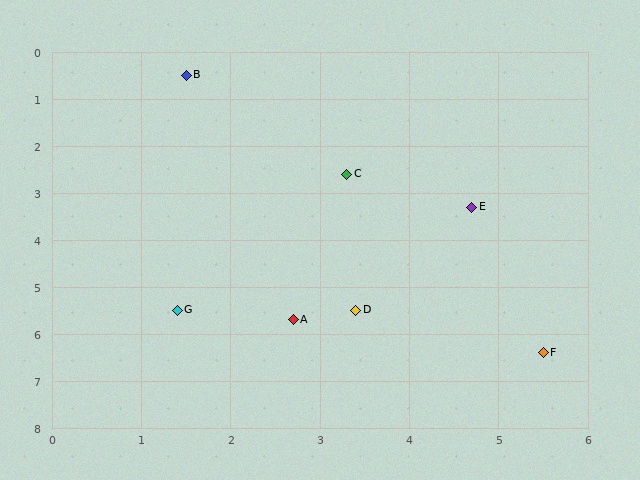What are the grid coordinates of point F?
Point F is at approximately (5.5, 6.4).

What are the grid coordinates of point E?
Point E is at approximately (4.7, 3.3).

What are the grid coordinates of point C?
Point C is at approximately (3.3, 2.6).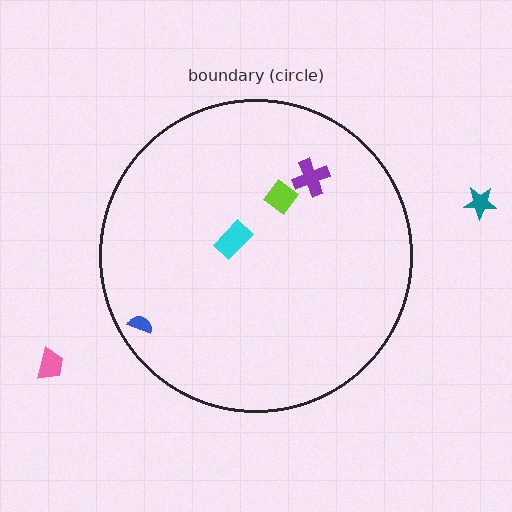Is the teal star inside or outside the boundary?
Outside.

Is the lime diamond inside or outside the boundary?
Inside.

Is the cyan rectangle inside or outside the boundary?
Inside.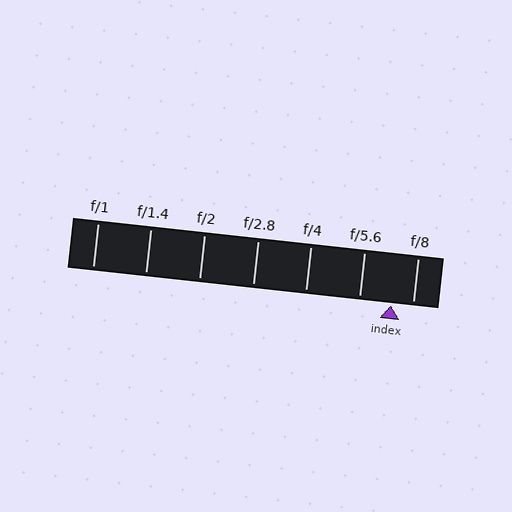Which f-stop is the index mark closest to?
The index mark is closest to f/8.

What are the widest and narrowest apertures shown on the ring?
The widest aperture shown is f/1 and the narrowest is f/8.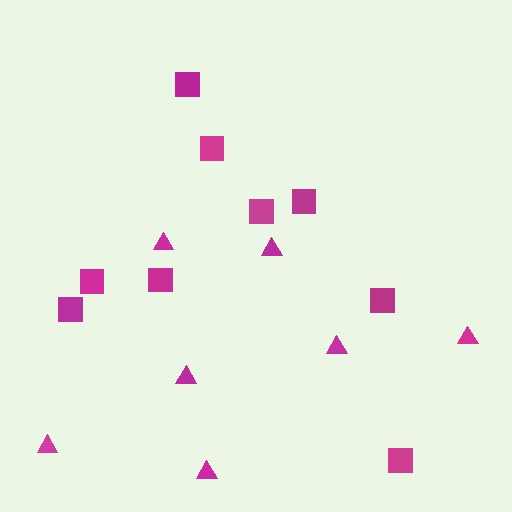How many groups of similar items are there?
There are 2 groups: one group of triangles (7) and one group of squares (9).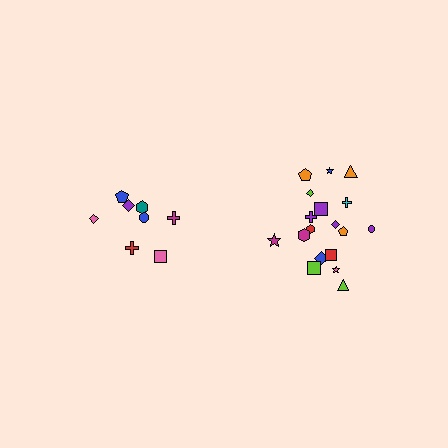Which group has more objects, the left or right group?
The right group.